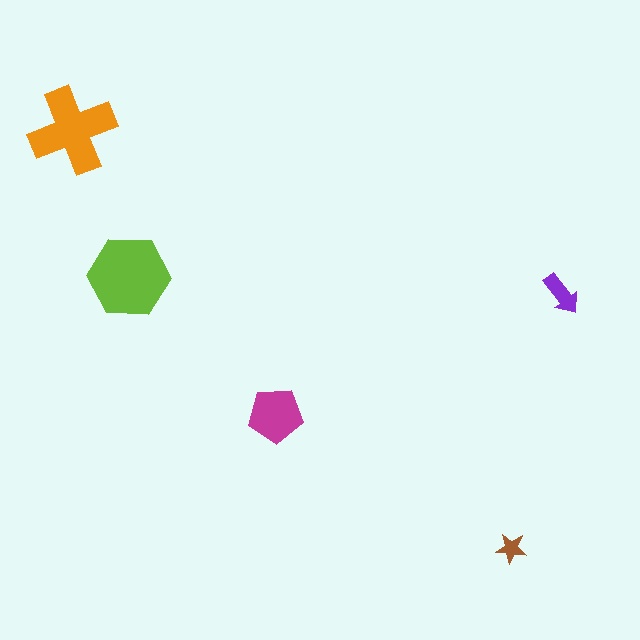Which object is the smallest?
The brown star.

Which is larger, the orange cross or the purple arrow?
The orange cross.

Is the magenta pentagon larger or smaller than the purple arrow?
Larger.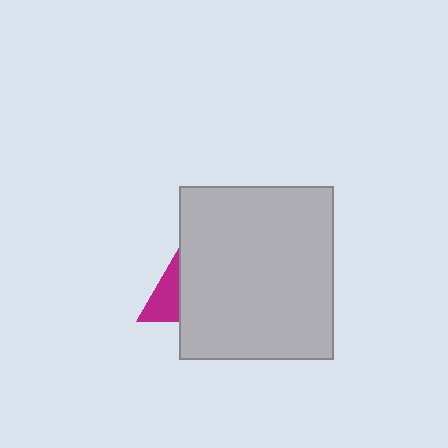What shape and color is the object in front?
The object in front is a light gray rectangle.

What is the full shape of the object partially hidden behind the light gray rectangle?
The partially hidden object is a magenta triangle.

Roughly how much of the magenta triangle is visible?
About half of it is visible (roughly 48%).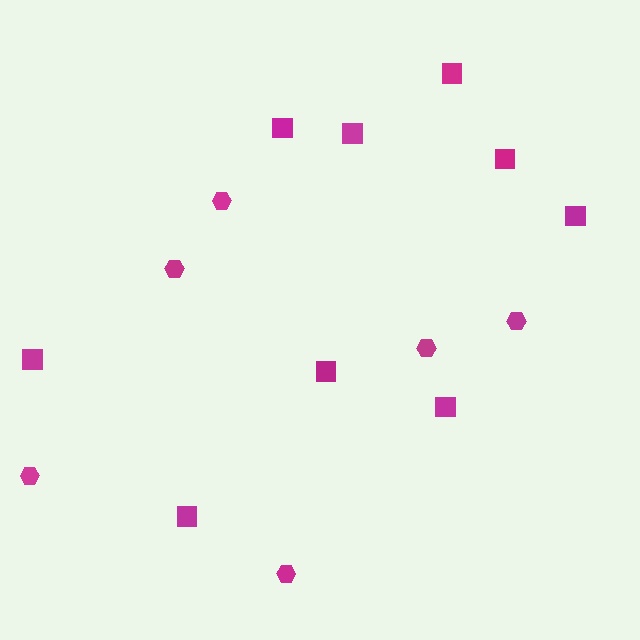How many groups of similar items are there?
There are 2 groups: one group of hexagons (6) and one group of squares (9).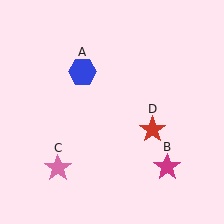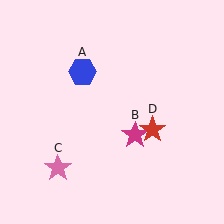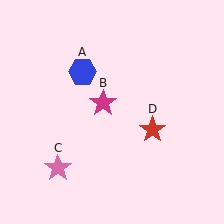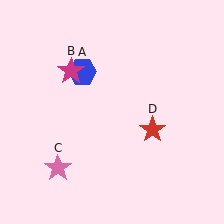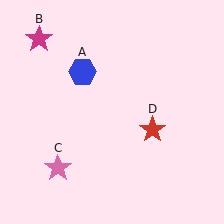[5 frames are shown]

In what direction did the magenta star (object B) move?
The magenta star (object B) moved up and to the left.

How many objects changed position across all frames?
1 object changed position: magenta star (object B).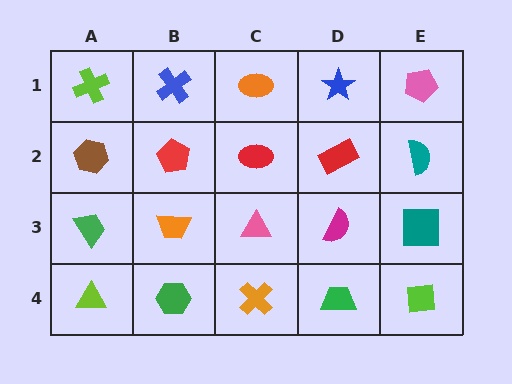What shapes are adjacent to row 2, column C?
An orange ellipse (row 1, column C), a pink triangle (row 3, column C), a red pentagon (row 2, column B), a red rectangle (row 2, column D).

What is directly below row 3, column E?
A lime square.